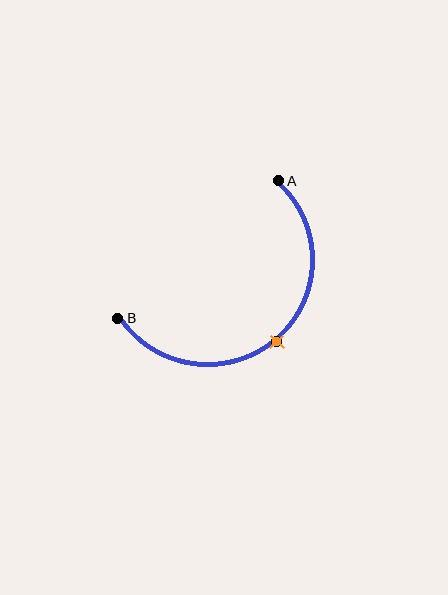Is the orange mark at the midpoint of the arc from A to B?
Yes. The orange mark lies on the arc at equal arc-length from both A and B — it is the arc midpoint.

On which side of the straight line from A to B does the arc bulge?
The arc bulges below and to the right of the straight line connecting A and B.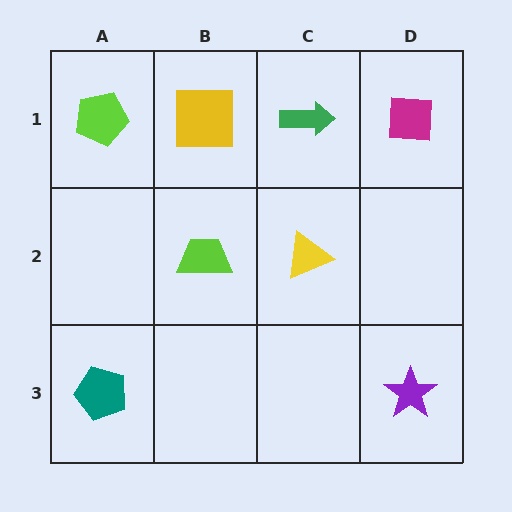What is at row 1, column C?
A green arrow.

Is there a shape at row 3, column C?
No, that cell is empty.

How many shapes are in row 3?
2 shapes.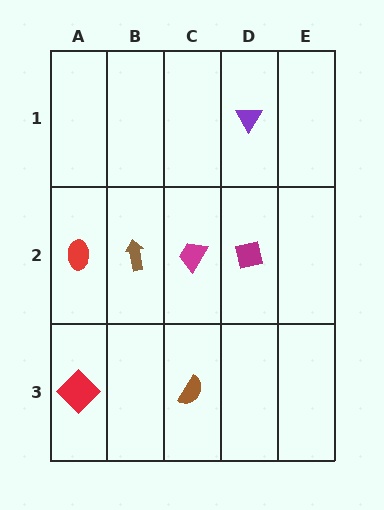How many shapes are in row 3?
2 shapes.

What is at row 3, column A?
A red diamond.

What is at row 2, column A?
A red ellipse.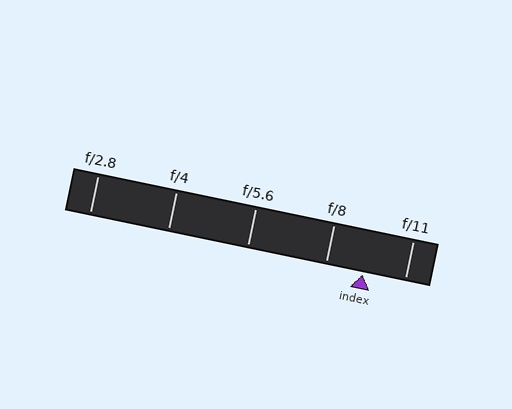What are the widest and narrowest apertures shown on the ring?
The widest aperture shown is f/2.8 and the narrowest is f/11.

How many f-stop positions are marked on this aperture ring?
There are 5 f-stop positions marked.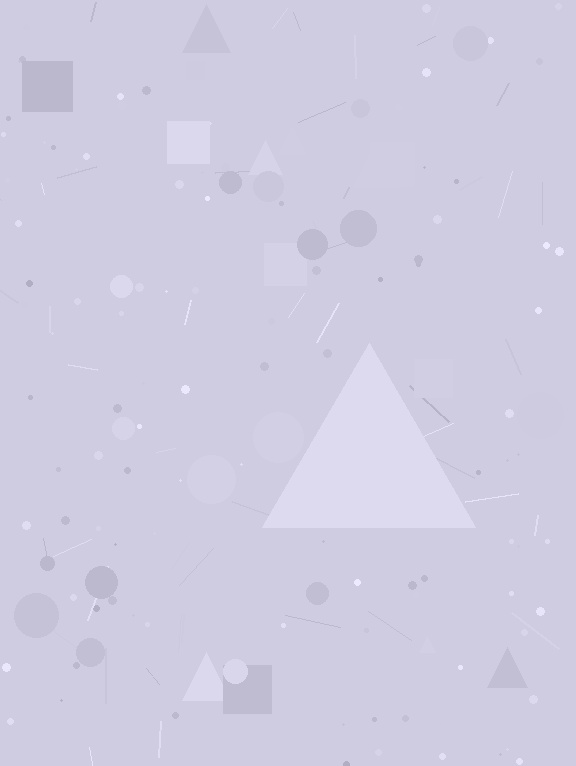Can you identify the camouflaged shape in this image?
The camouflaged shape is a triangle.